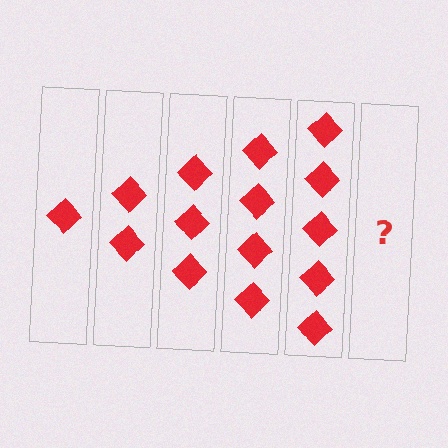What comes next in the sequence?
The next element should be 6 diamonds.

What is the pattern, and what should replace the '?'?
The pattern is that each step adds one more diamond. The '?' should be 6 diamonds.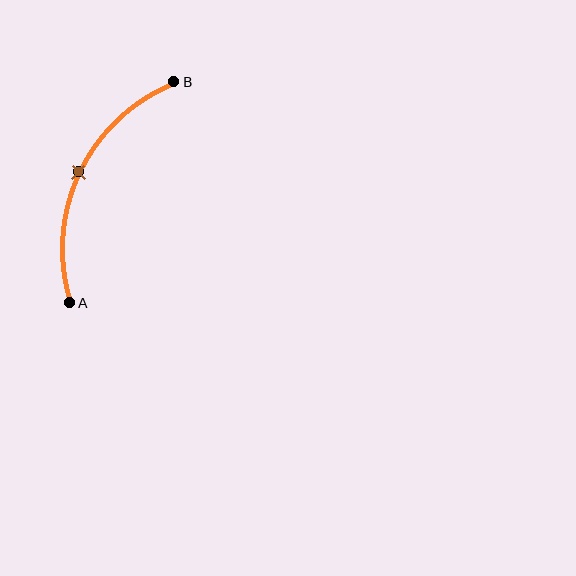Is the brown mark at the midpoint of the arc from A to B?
Yes. The brown mark lies on the arc at equal arc-length from both A and B — it is the arc midpoint.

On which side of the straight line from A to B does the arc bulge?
The arc bulges to the left of the straight line connecting A and B.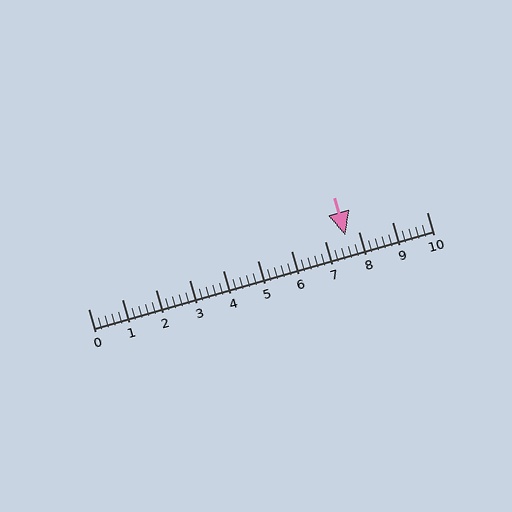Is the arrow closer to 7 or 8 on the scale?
The arrow is closer to 8.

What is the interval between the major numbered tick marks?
The major tick marks are spaced 1 units apart.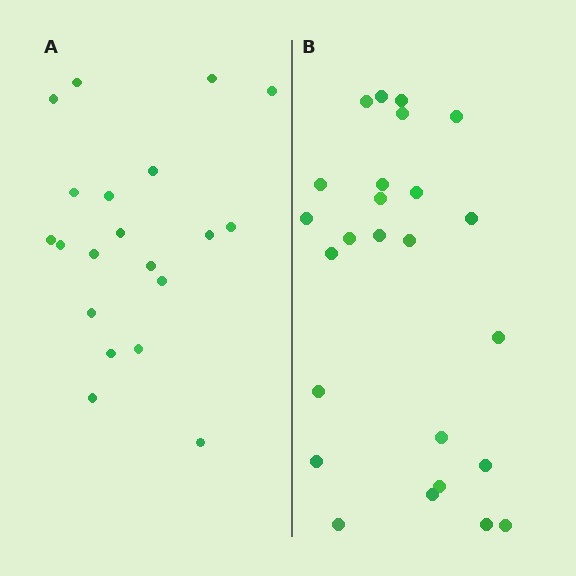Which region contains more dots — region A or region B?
Region B (the right region) has more dots.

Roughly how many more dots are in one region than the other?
Region B has about 5 more dots than region A.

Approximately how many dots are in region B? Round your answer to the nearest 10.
About 20 dots. (The exact count is 25, which rounds to 20.)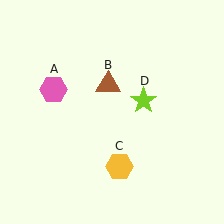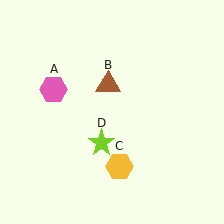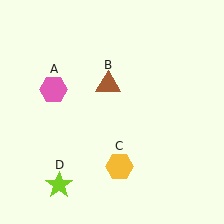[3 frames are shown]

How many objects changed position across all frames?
1 object changed position: lime star (object D).